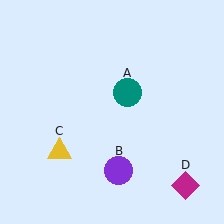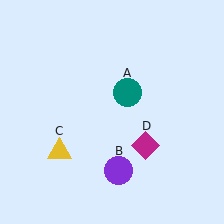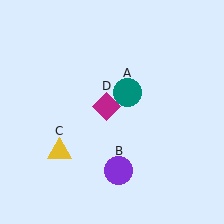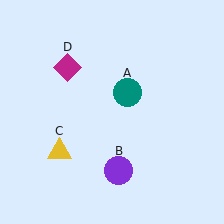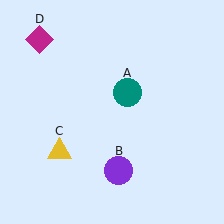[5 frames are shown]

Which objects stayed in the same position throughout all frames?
Teal circle (object A) and purple circle (object B) and yellow triangle (object C) remained stationary.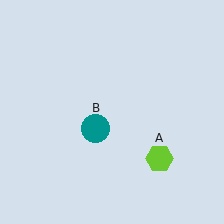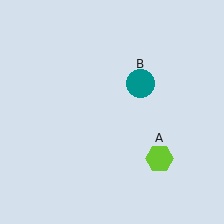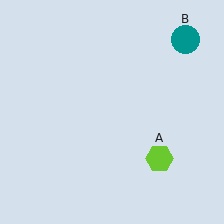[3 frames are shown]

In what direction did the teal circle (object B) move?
The teal circle (object B) moved up and to the right.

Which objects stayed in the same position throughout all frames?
Lime hexagon (object A) remained stationary.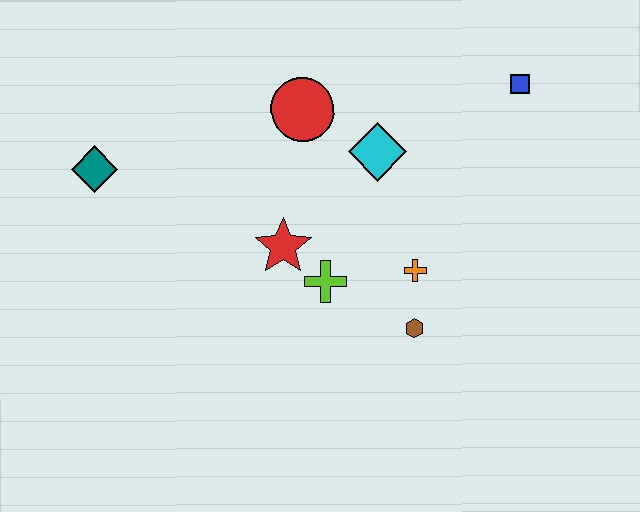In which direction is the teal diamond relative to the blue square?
The teal diamond is to the left of the blue square.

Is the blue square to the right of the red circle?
Yes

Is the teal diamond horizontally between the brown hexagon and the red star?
No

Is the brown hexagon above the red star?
No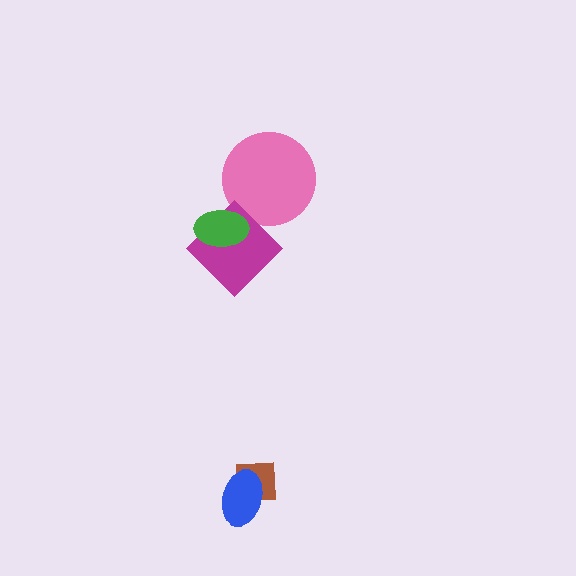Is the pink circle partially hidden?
Yes, it is partially covered by another shape.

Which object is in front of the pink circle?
The magenta diamond is in front of the pink circle.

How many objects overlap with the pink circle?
1 object overlaps with the pink circle.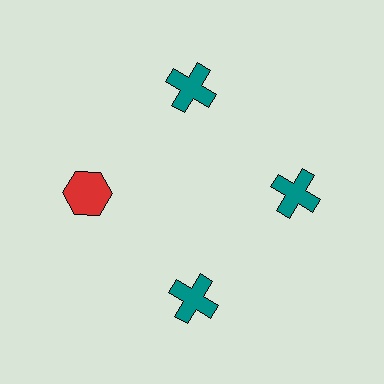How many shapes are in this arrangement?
There are 4 shapes arranged in a ring pattern.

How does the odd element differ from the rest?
It differs in both color (red instead of teal) and shape (hexagon instead of cross).